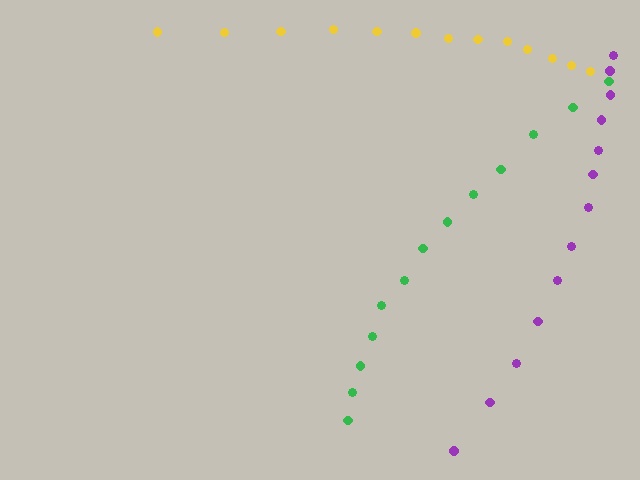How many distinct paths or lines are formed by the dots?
There are 3 distinct paths.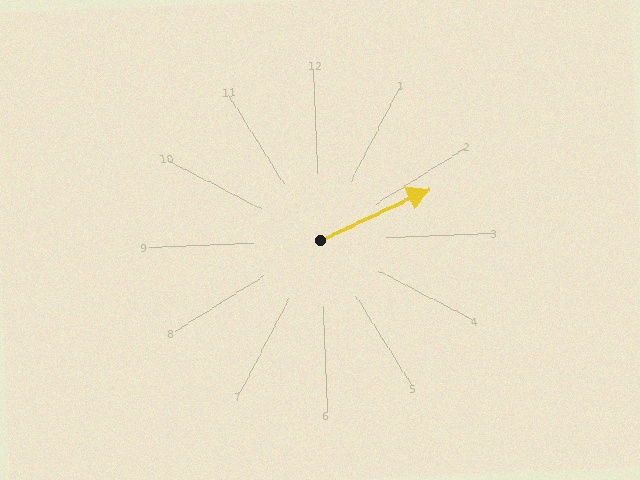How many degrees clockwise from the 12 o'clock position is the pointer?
Approximately 67 degrees.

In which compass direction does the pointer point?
Northeast.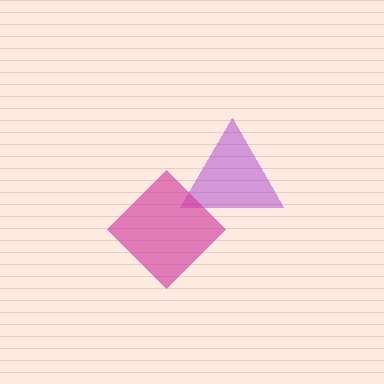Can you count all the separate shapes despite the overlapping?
Yes, there are 2 separate shapes.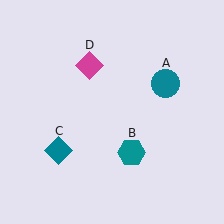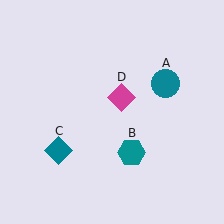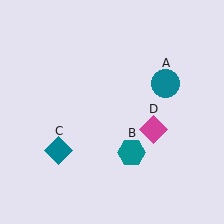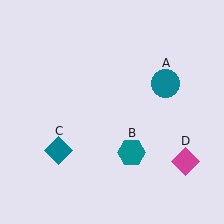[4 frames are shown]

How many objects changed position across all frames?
1 object changed position: magenta diamond (object D).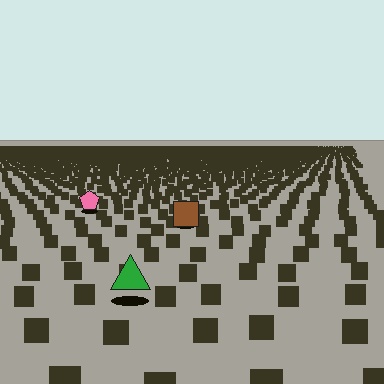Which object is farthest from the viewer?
The pink pentagon is farthest from the viewer. It appears smaller and the ground texture around it is denser.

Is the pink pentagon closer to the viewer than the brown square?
No. The brown square is closer — you can tell from the texture gradient: the ground texture is coarser near it.